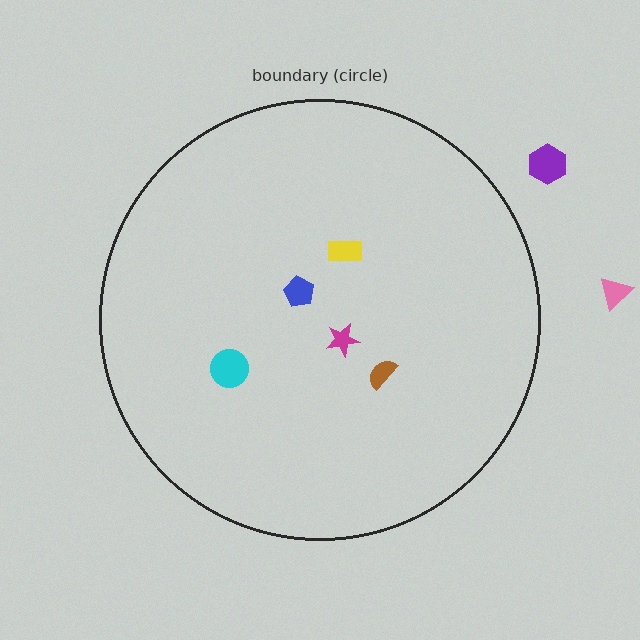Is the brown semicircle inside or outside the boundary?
Inside.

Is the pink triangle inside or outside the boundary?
Outside.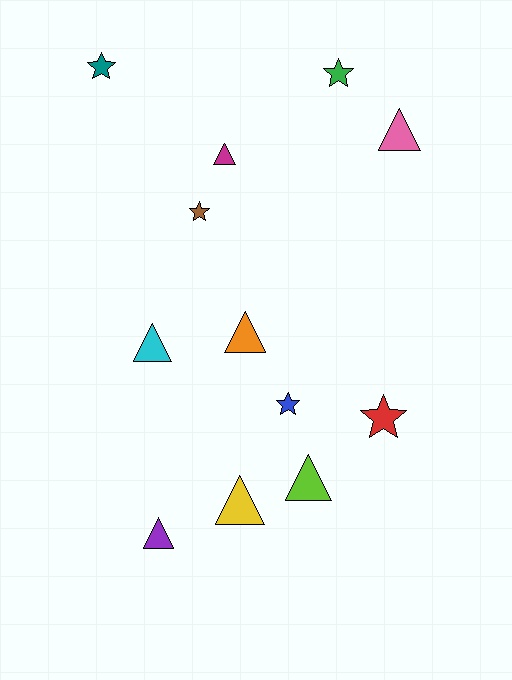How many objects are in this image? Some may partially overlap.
There are 12 objects.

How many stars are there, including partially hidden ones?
There are 5 stars.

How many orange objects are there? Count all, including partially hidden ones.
There is 1 orange object.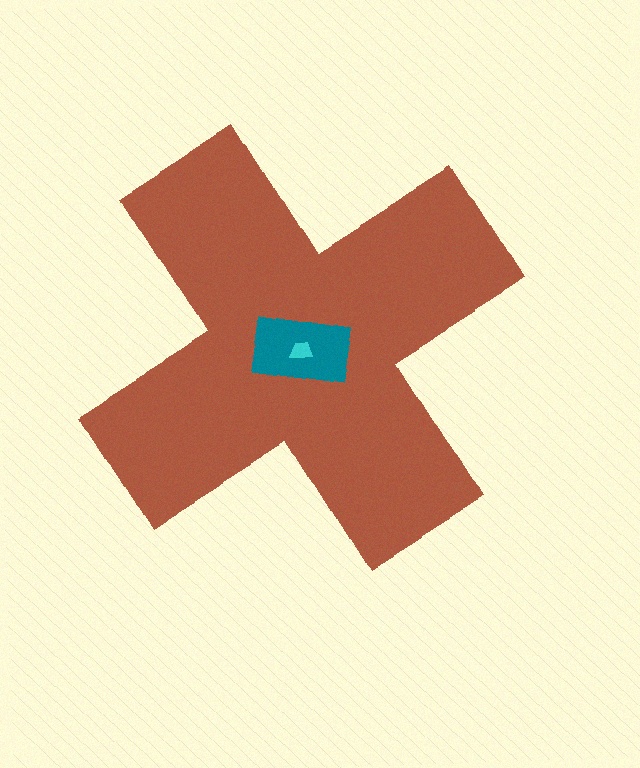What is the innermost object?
The cyan trapezoid.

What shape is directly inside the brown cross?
The teal rectangle.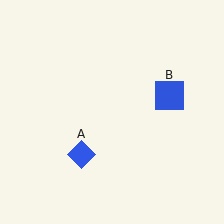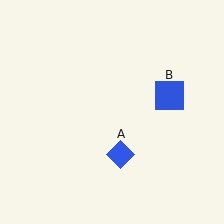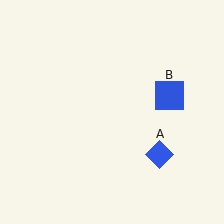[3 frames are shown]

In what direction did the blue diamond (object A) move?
The blue diamond (object A) moved right.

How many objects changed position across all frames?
1 object changed position: blue diamond (object A).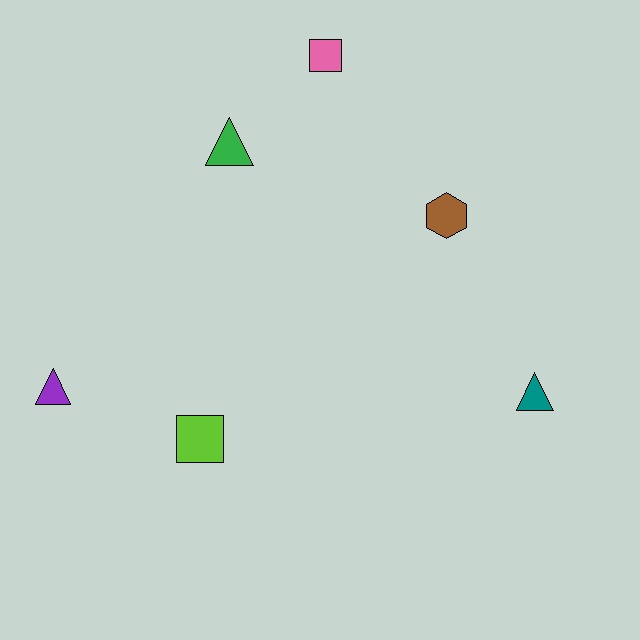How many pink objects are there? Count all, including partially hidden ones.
There is 1 pink object.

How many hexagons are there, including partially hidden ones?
There is 1 hexagon.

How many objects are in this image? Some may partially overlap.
There are 6 objects.